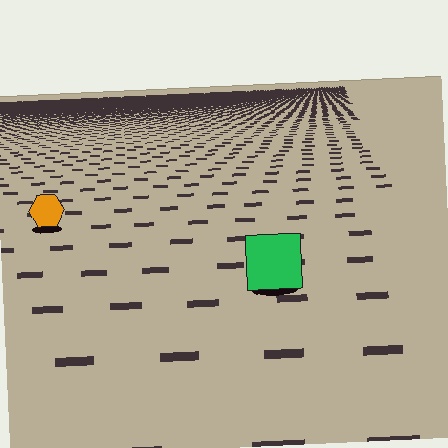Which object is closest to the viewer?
The green square is closest. The texture marks near it are larger and more spread out.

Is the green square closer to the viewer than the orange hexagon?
Yes. The green square is closer — you can tell from the texture gradient: the ground texture is coarser near it.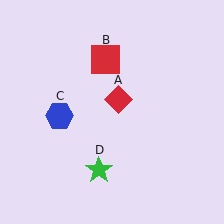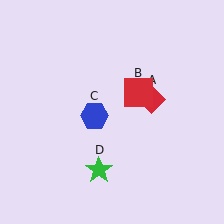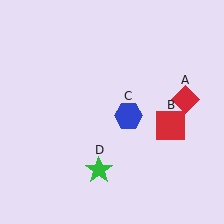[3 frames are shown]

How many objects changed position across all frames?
3 objects changed position: red diamond (object A), red square (object B), blue hexagon (object C).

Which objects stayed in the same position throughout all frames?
Green star (object D) remained stationary.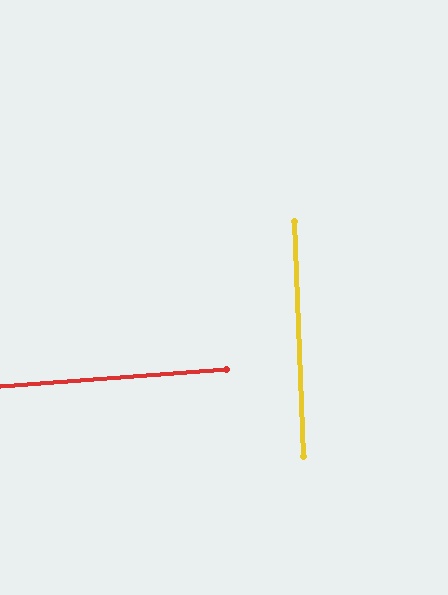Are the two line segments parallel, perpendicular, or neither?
Perpendicular — they meet at approximately 88°.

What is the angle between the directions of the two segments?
Approximately 88 degrees.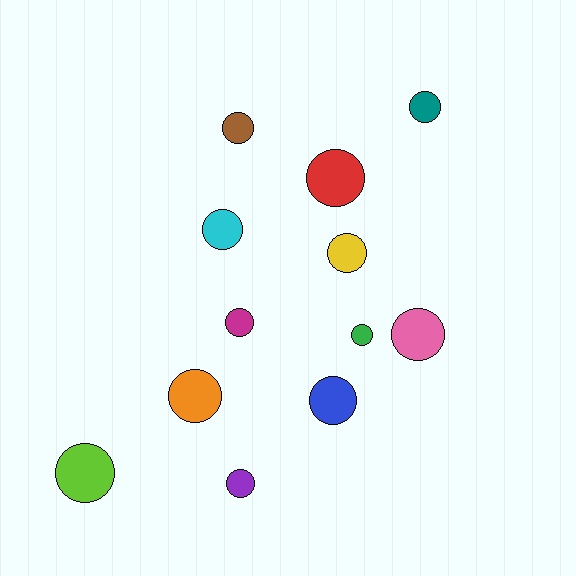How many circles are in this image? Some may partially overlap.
There are 12 circles.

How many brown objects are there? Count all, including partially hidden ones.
There is 1 brown object.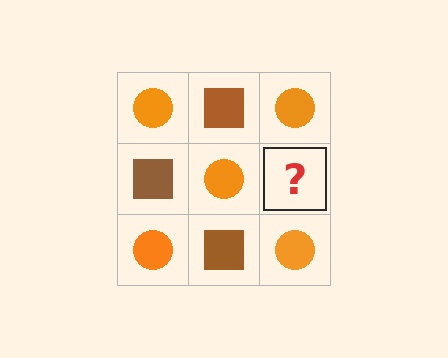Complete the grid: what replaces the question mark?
The question mark should be replaced with a brown square.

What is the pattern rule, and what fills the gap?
The rule is that it alternates orange circle and brown square in a checkerboard pattern. The gap should be filled with a brown square.